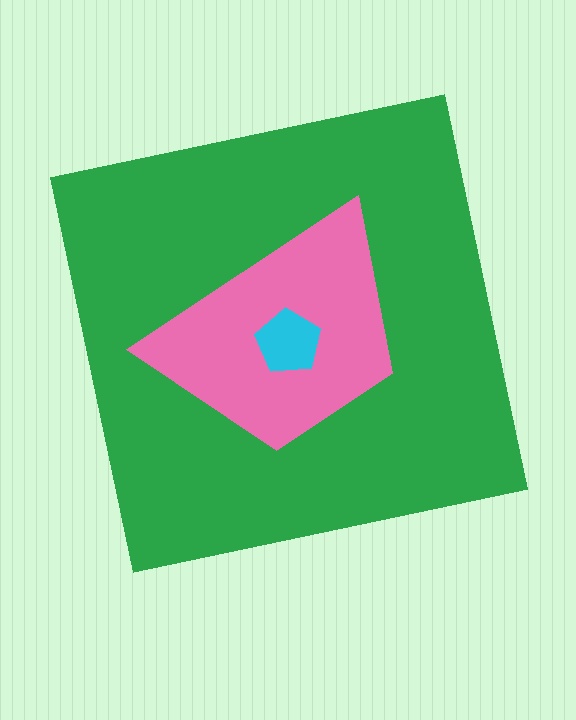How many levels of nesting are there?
3.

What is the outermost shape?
The green square.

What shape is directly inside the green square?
The pink trapezoid.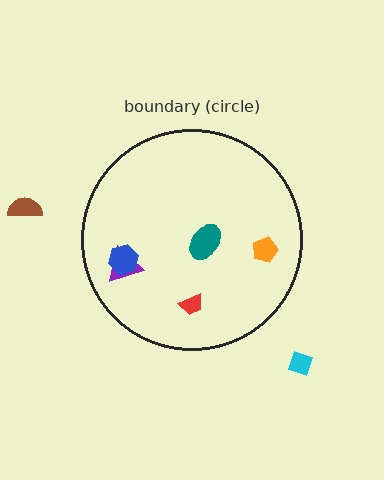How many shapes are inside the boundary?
5 inside, 2 outside.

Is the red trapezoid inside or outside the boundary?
Inside.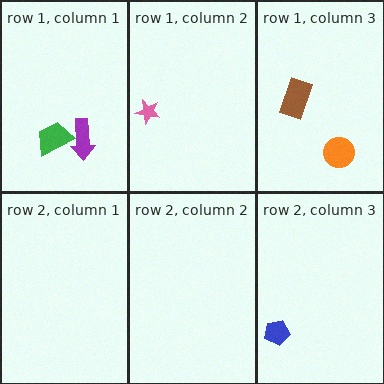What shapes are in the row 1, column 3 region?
The brown rectangle, the orange circle.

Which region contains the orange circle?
The row 1, column 3 region.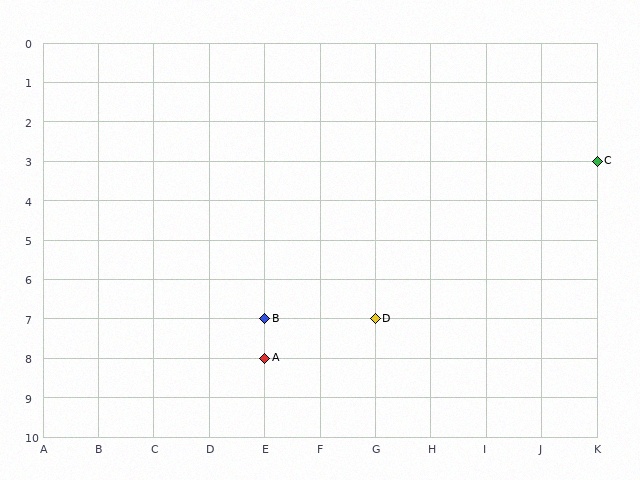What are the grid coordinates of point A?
Point A is at grid coordinates (E, 8).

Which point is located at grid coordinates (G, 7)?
Point D is at (G, 7).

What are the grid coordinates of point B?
Point B is at grid coordinates (E, 7).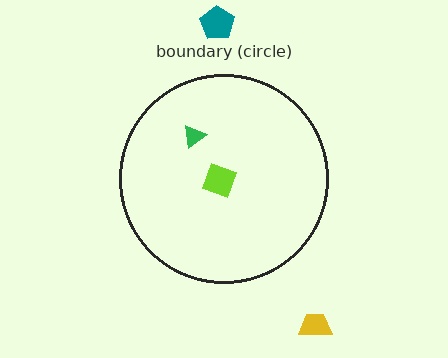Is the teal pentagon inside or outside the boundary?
Outside.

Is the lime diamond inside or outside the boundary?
Inside.